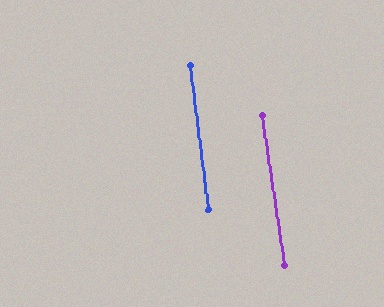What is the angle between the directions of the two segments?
Approximately 2 degrees.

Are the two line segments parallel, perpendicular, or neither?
Parallel — their directions differ by only 1.6°.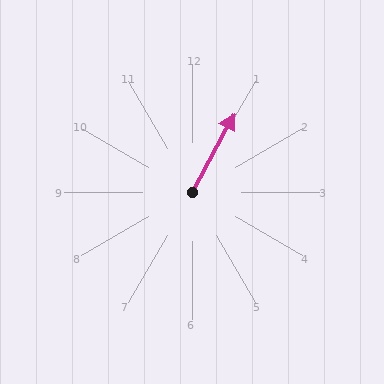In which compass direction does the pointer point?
Northeast.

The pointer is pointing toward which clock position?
Roughly 1 o'clock.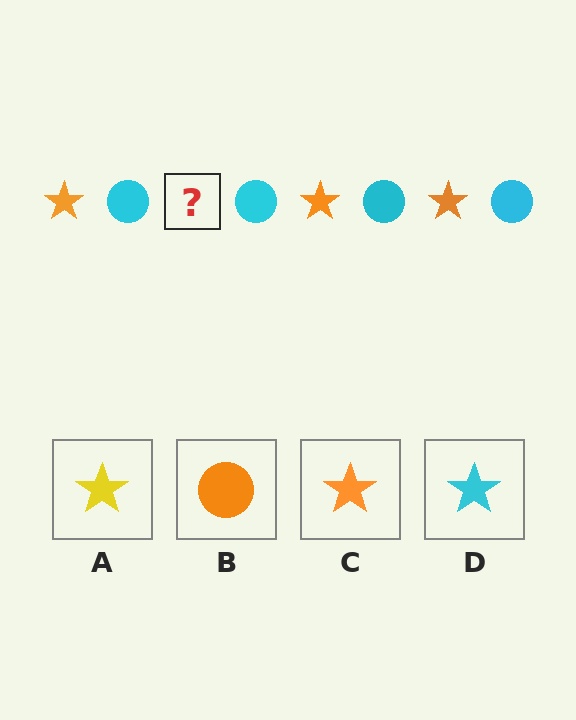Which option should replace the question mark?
Option C.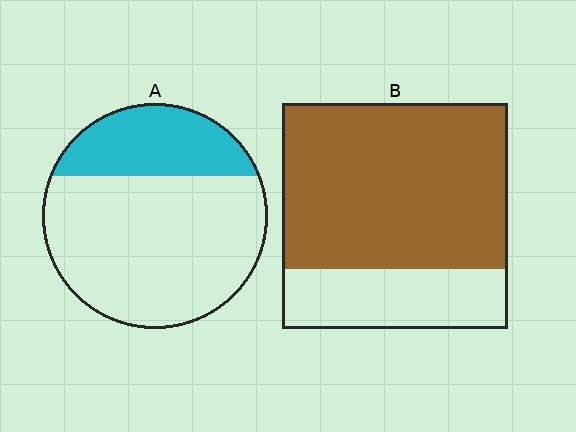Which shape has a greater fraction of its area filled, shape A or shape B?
Shape B.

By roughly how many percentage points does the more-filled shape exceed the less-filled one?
By roughly 45 percentage points (B over A).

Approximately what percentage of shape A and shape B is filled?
A is approximately 30% and B is approximately 75%.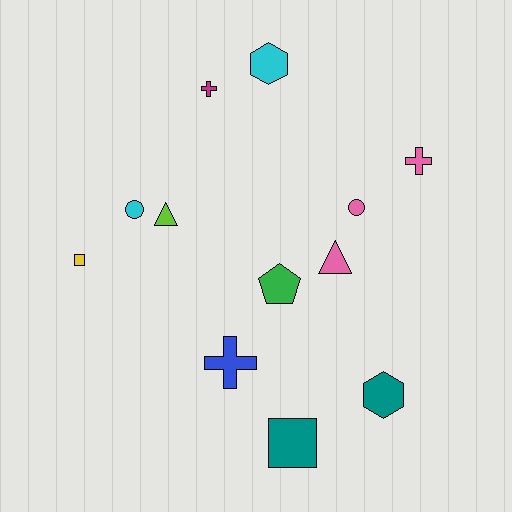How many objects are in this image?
There are 12 objects.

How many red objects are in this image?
There are no red objects.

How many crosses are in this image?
There are 3 crosses.